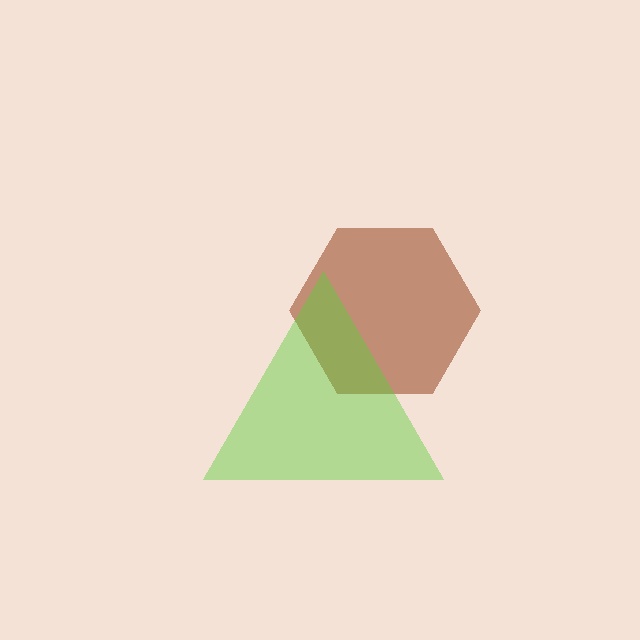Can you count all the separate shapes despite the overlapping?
Yes, there are 2 separate shapes.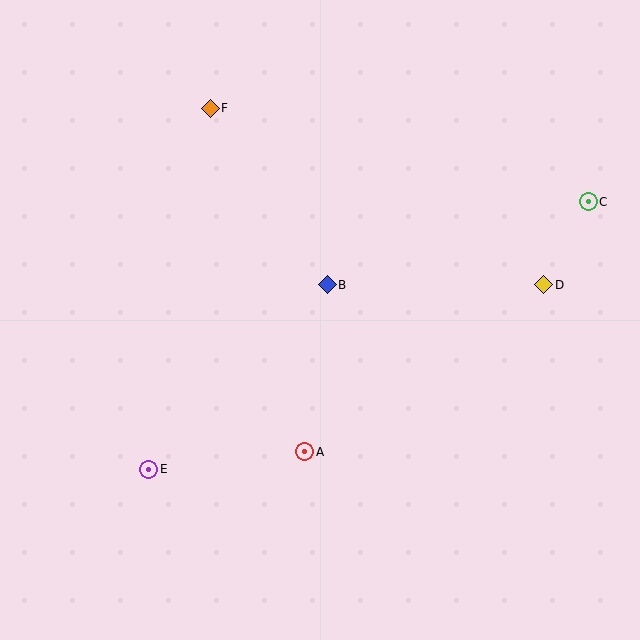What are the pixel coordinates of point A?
Point A is at (305, 452).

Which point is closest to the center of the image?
Point B at (327, 285) is closest to the center.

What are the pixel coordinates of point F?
Point F is at (210, 108).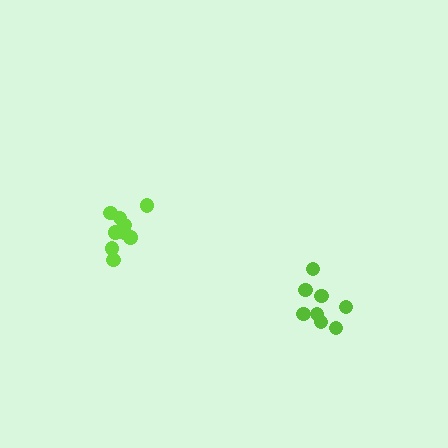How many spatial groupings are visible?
There are 2 spatial groupings.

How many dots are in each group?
Group 1: 8 dots, Group 2: 9 dots (17 total).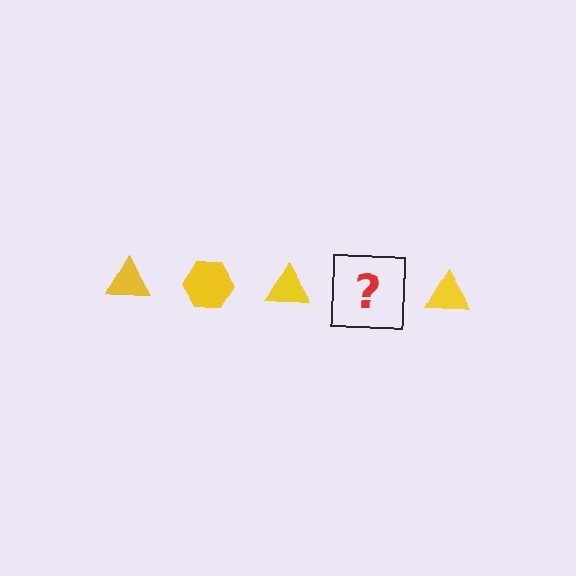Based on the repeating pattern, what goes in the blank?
The blank should be a yellow hexagon.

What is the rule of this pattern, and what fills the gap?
The rule is that the pattern cycles through triangle, hexagon shapes in yellow. The gap should be filled with a yellow hexagon.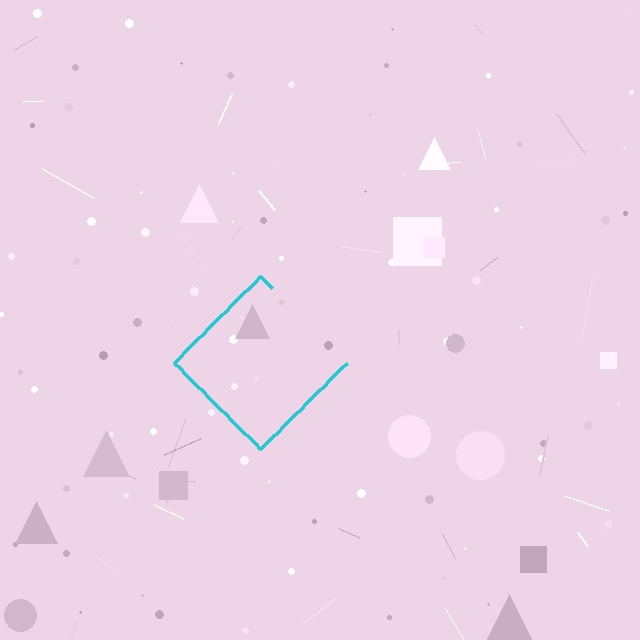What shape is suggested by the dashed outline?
The dashed outline suggests a diamond.